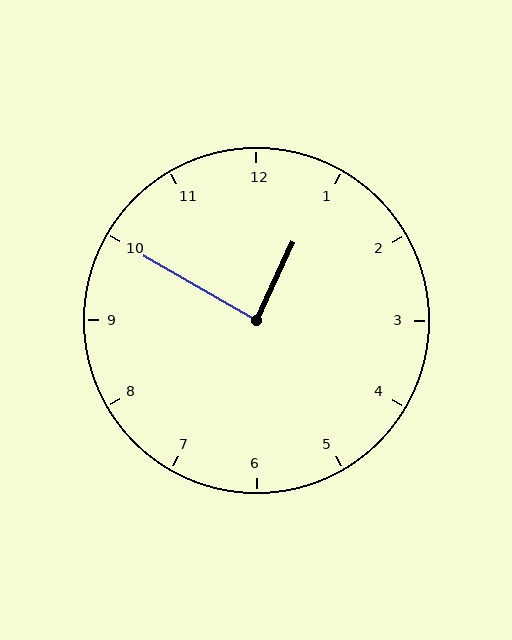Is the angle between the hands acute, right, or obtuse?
It is right.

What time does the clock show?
12:50.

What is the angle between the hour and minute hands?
Approximately 85 degrees.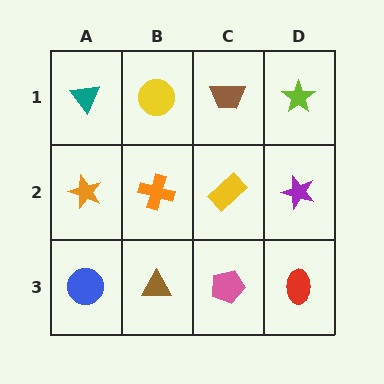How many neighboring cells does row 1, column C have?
3.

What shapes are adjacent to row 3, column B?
An orange cross (row 2, column B), a blue circle (row 3, column A), a pink pentagon (row 3, column C).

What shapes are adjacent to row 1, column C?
A yellow rectangle (row 2, column C), a yellow circle (row 1, column B), a lime star (row 1, column D).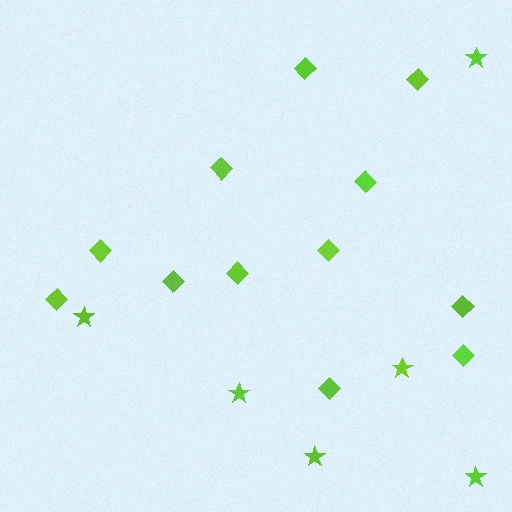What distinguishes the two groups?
There are 2 groups: one group of stars (6) and one group of diamonds (12).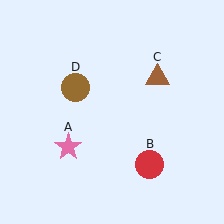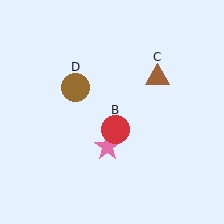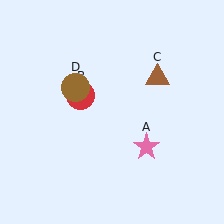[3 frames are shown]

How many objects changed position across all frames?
2 objects changed position: pink star (object A), red circle (object B).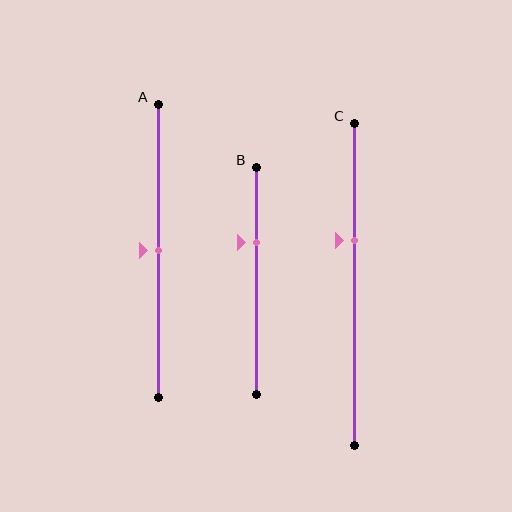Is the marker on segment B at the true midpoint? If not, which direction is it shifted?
No, the marker on segment B is shifted upward by about 17% of the segment length.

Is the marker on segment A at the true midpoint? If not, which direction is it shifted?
Yes, the marker on segment A is at the true midpoint.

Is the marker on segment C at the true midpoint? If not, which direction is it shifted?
No, the marker on segment C is shifted upward by about 14% of the segment length.